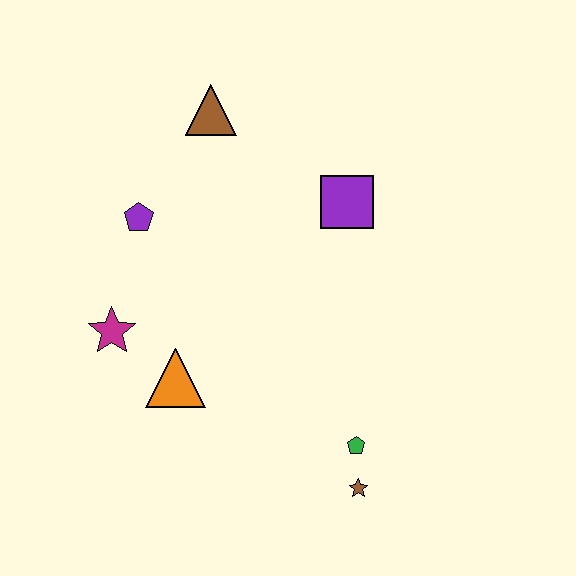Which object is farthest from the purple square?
The brown star is farthest from the purple square.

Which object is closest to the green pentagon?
The brown star is closest to the green pentagon.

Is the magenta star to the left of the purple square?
Yes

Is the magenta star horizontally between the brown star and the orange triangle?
No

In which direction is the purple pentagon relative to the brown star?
The purple pentagon is above the brown star.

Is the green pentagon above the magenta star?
No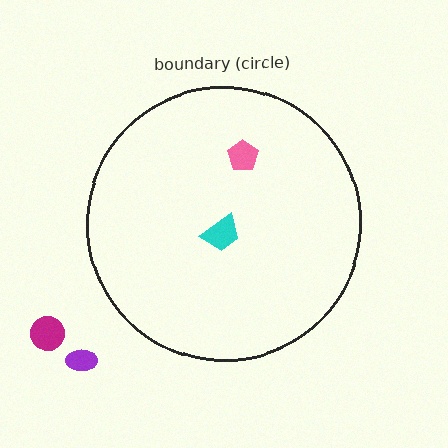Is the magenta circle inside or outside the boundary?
Outside.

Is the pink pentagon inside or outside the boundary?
Inside.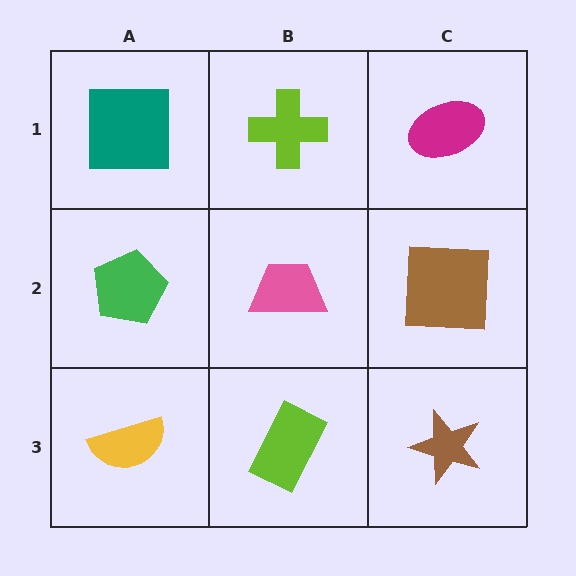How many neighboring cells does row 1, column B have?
3.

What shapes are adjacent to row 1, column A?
A green pentagon (row 2, column A), a lime cross (row 1, column B).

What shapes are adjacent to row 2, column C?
A magenta ellipse (row 1, column C), a brown star (row 3, column C), a pink trapezoid (row 2, column B).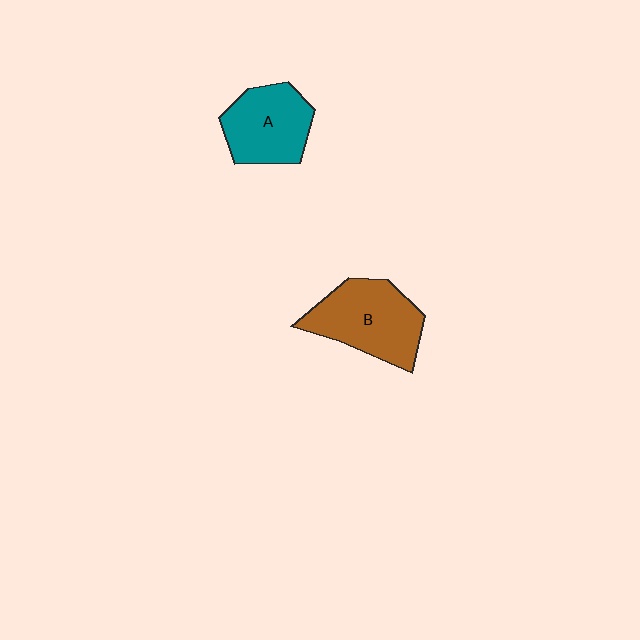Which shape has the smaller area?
Shape A (teal).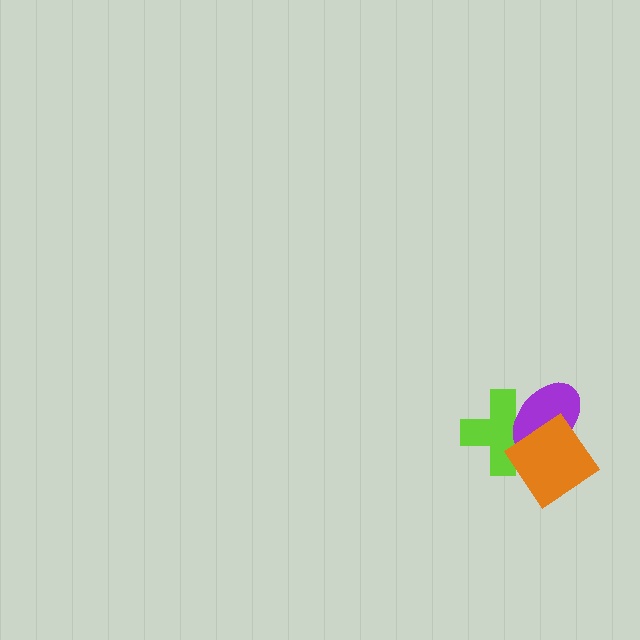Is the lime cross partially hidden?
Yes, it is partially covered by another shape.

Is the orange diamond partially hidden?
No, no other shape covers it.